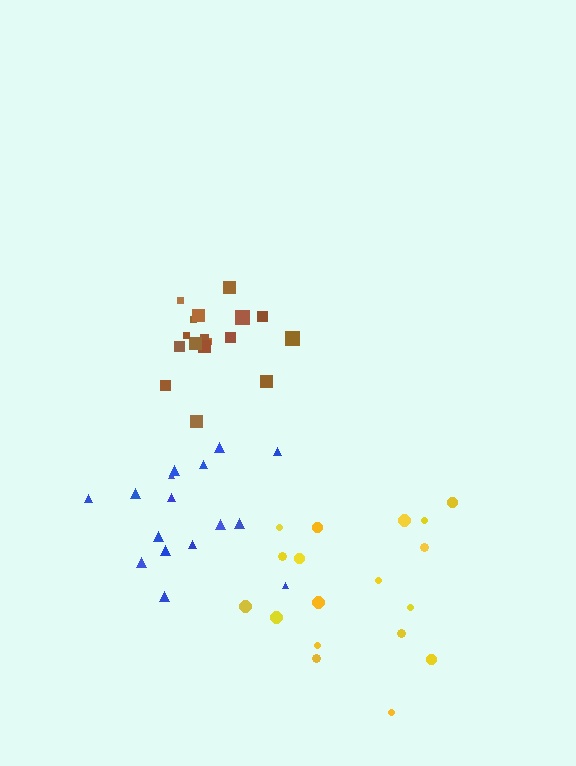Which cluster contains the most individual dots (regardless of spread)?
Yellow (18).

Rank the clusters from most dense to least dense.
brown, yellow, blue.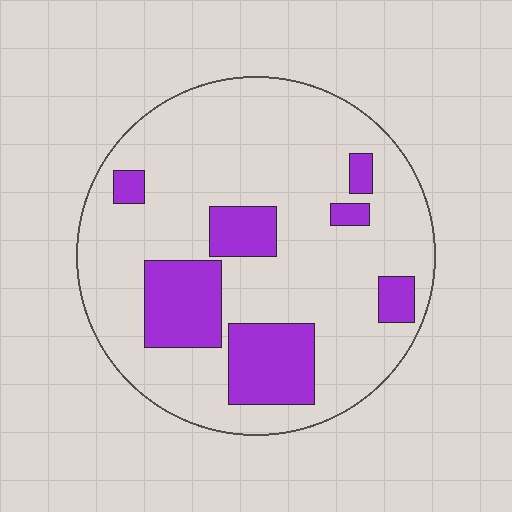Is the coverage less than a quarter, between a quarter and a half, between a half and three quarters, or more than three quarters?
Less than a quarter.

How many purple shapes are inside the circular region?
7.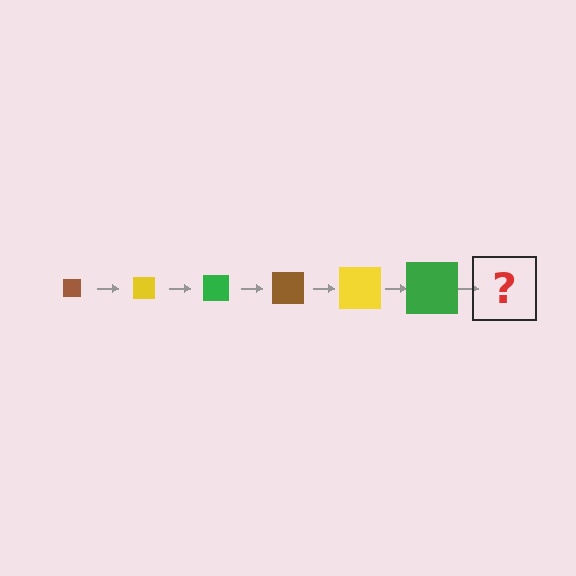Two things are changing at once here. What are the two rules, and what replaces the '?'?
The two rules are that the square grows larger each step and the color cycles through brown, yellow, and green. The '?' should be a brown square, larger than the previous one.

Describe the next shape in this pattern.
It should be a brown square, larger than the previous one.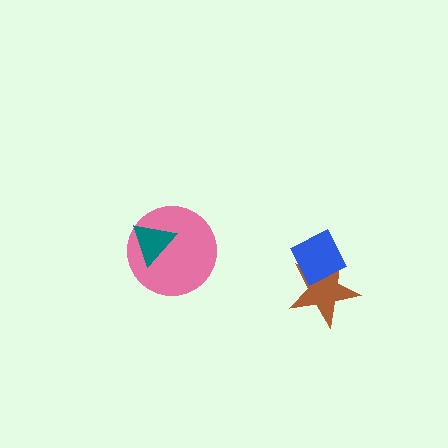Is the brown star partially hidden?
Yes, it is partially covered by another shape.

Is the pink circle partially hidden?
Yes, it is partially covered by another shape.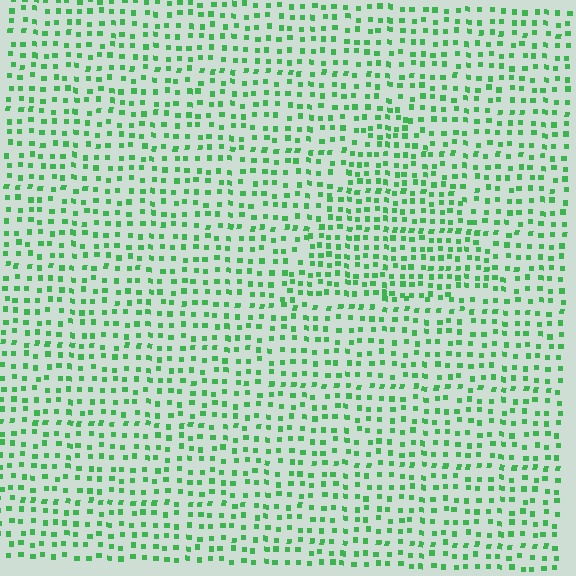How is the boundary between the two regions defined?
The boundary is defined by a change in element density (approximately 1.4x ratio). All elements are the same color, size, and shape.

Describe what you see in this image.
The image contains small green elements arranged at two different densities. A triangle-shaped region is visible where the elements are more densely packed than the surrounding area.